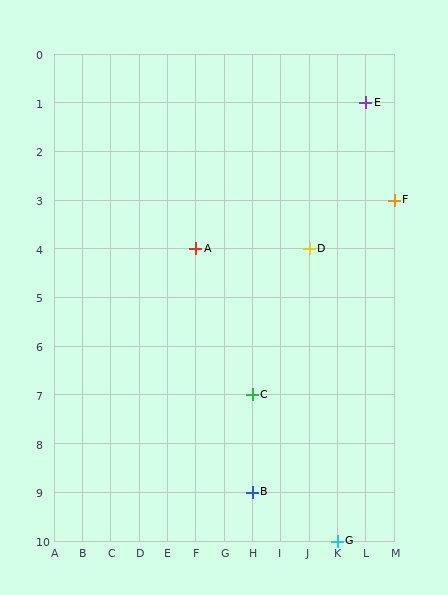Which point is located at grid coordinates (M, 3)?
Point F is at (M, 3).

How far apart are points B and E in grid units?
Points B and E are 4 columns and 8 rows apart (about 8.9 grid units diagonally).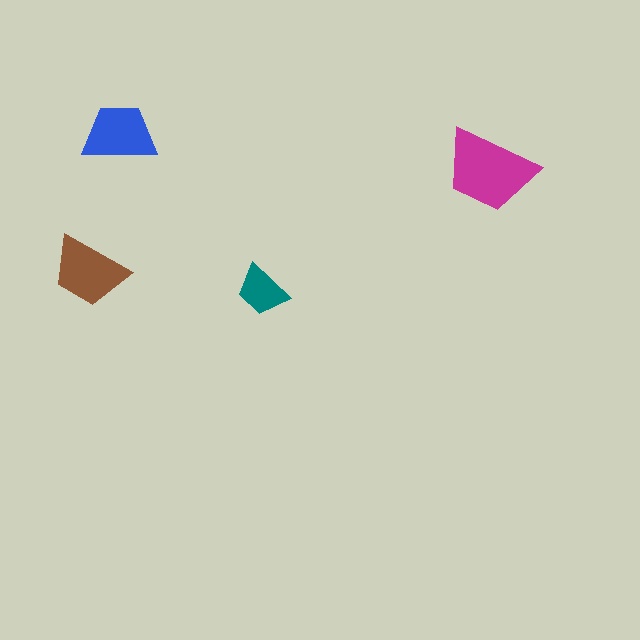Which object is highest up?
The blue trapezoid is topmost.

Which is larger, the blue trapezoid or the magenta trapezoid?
The magenta one.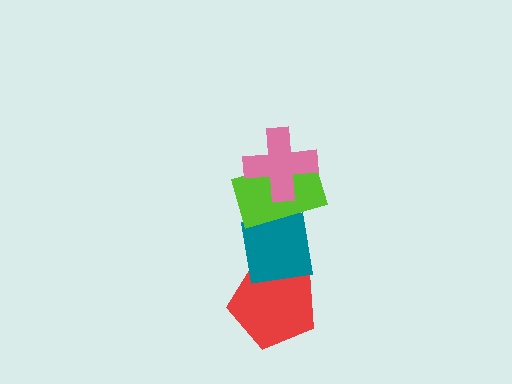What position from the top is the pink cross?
The pink cross is 1st from the top.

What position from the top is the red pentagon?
The red pentagon is 4th from the top.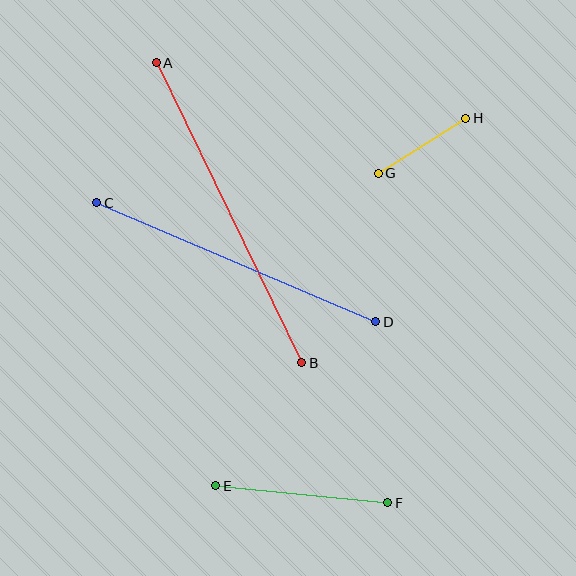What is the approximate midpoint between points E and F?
The midpoint is at approximately (302, 494) pixels.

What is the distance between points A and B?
The distance is approximately 333 pixels.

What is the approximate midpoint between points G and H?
The midpoint is at approximately (422, 146) pixels.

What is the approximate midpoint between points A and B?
The midpoint is at approximately (229, 213) pixels.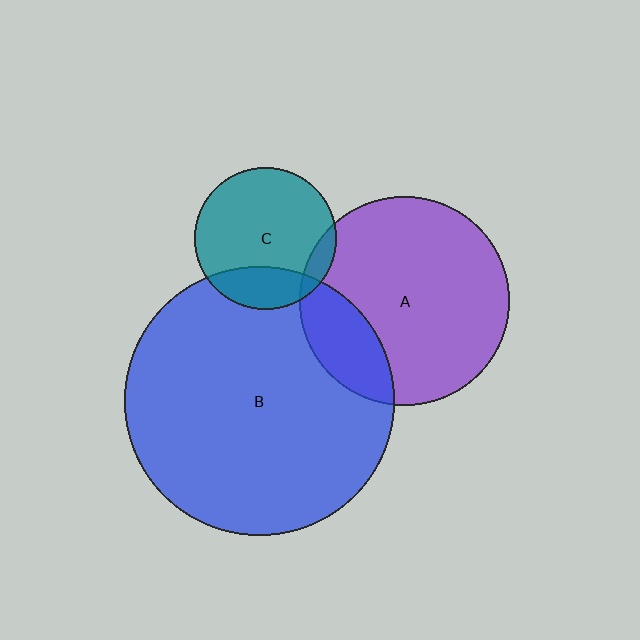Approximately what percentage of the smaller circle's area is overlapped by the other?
Approximately 20%.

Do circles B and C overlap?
Yes.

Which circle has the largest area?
Circle B (blue).